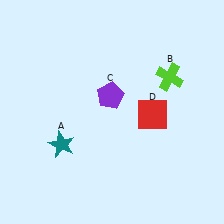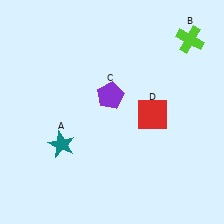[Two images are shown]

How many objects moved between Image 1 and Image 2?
1 object moved between the two images.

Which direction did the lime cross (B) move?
The lime cross (B) moved up.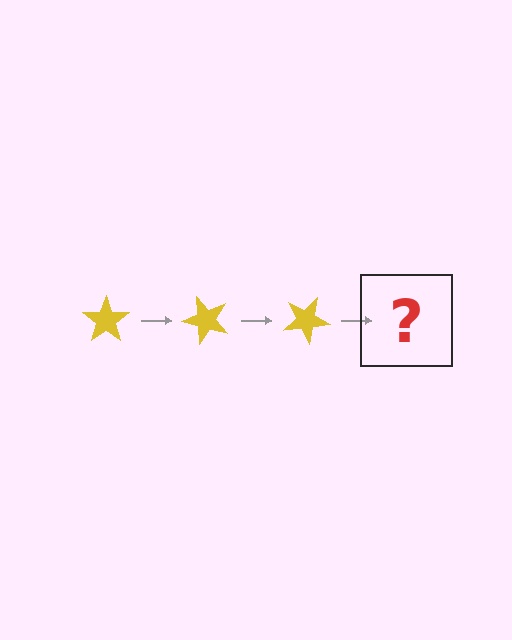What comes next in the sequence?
The next element should be a yellow star rotated 150 degrees.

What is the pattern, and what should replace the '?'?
The pattern is that the star rotates 50 degrees each step. The '?' should be a yellow star rotated 150 degrees.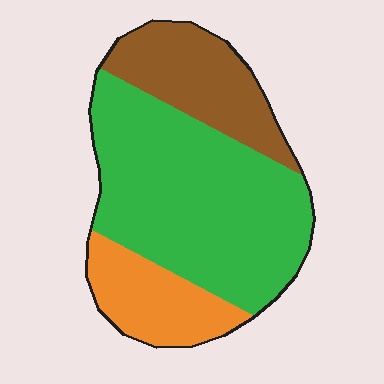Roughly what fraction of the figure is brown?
Brown covers 23% of the figure.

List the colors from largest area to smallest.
From largest to smallest: green, brown, orange.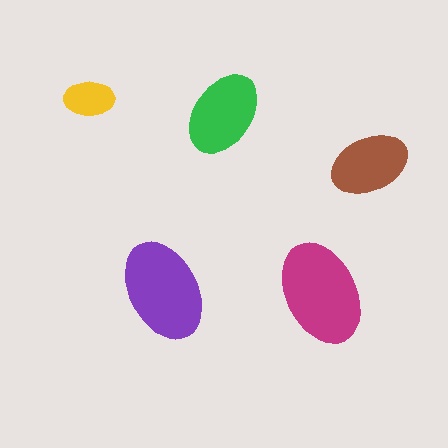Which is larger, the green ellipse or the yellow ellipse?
The green one.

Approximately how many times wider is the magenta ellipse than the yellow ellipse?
About 2 times wider.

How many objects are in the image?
There are 5 objects in the image.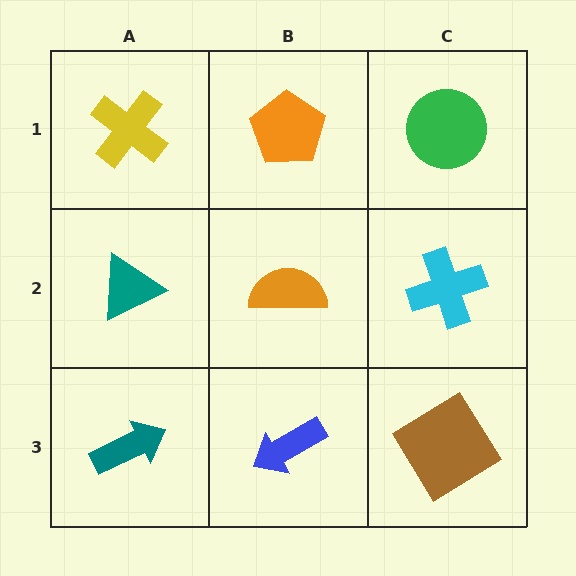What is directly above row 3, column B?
An orange semicircle.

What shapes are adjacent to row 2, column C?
A green circle (row 1, column C), a brown diamond (row 3, column C), an orange semicircle (row 2, column B).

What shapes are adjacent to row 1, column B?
An orange semicircle (row 2, column B), a yellow cross (row 1, column A), a green circle (row 1, column C).